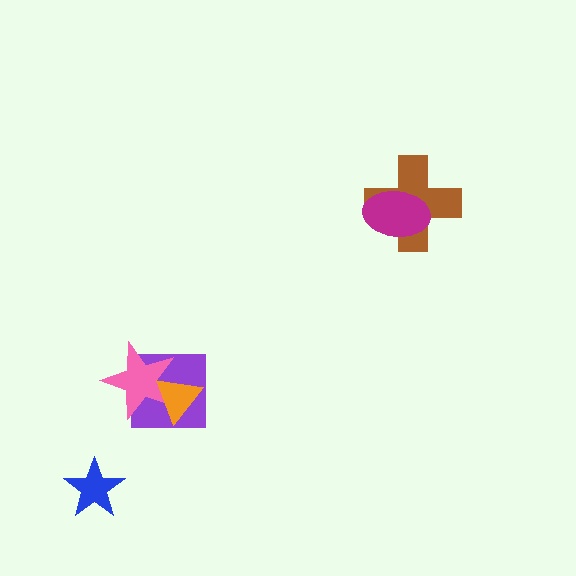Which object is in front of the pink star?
The orange triangle is in front of the pink star.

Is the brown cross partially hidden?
Yes, it is partially covered by another shape.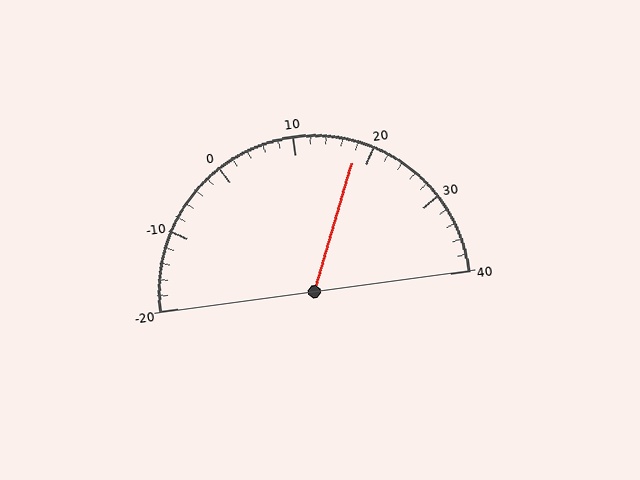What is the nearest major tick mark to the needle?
The nearest major tick mark is 20.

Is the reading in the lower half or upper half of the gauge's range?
The reading is in the upper half of the range (-20 to 40).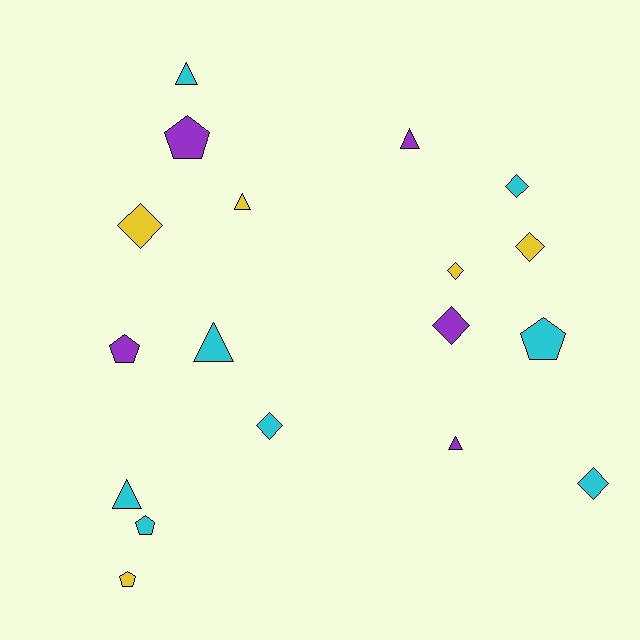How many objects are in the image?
There are 18 objects.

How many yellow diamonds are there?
There are 3 yellow diamonds.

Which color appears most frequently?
Cyan, with 8 objects.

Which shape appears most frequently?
Diamond, with 7 objects.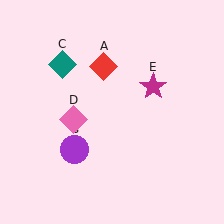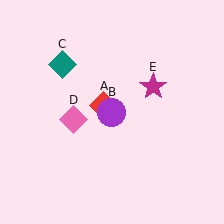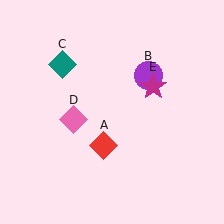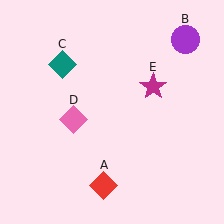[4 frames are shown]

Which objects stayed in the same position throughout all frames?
Teal diamond (object C) and pink diamond (object D) and magenta star (object E) remained stationary.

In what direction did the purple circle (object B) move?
The purple circle (object B) moved up and to the right.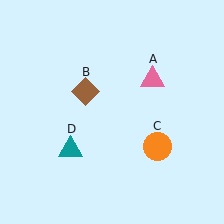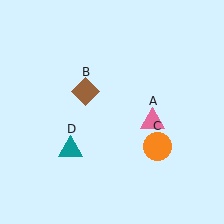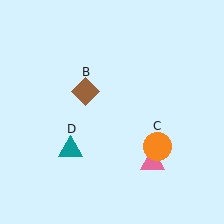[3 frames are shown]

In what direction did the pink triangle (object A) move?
The pink triangle (object A) moved down.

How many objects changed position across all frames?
1 object changed position: pink triangle (object A).